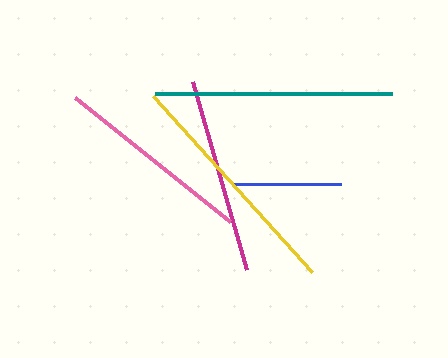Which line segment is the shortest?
The blue line is the shortest at approximately 108 pixels.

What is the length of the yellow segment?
The yellow segment is approximately 237 pixels long.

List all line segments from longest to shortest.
From longest to shortest: yellow, teal, pink, magenta, blue.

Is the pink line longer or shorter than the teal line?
The teal line is longer than the pink line.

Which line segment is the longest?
The yellow line is the longest at approximately 237 pixels.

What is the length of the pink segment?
The pink segment is approximately 198 pixels long.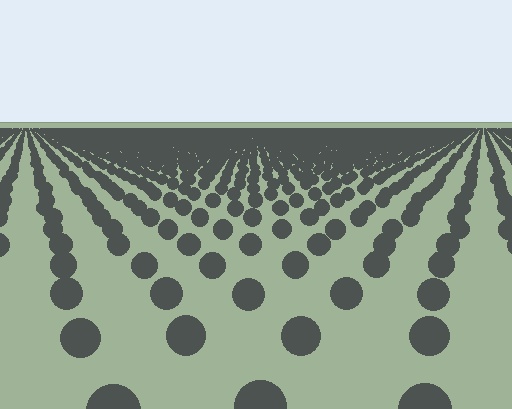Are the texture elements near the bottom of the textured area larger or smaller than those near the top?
Larger. Near the bottom, elements are closer to the viewer and appear at a bigger on-screen size.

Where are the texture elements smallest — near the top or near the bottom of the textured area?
Near the top.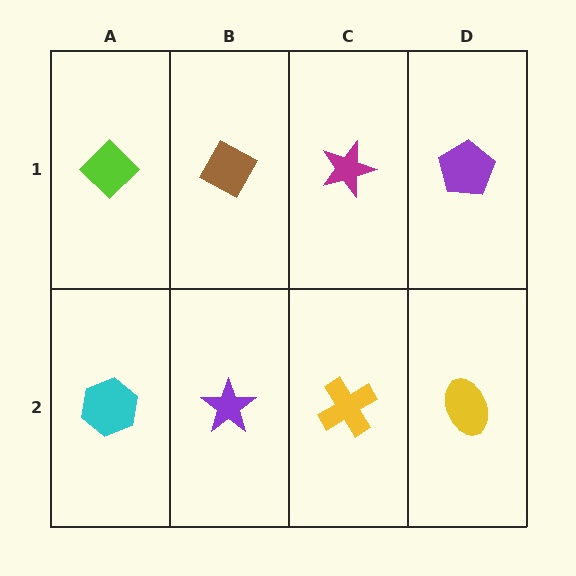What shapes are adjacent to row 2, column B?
A brown diamond (row 1, column B), a cyan hexagon (row 2, column A), a yellow cross (row 2, column C).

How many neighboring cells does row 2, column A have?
2.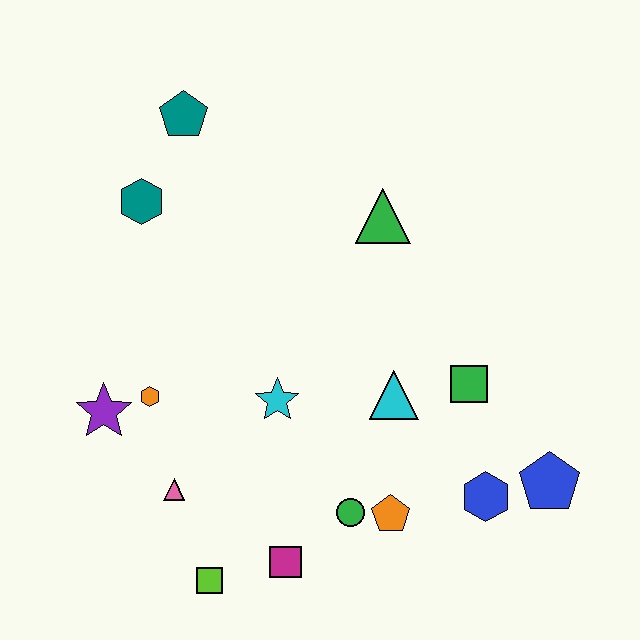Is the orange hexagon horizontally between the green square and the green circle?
No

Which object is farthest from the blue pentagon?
The teal pentagon is farthest from the blue pentagon.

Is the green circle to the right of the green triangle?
No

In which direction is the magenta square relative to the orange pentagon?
The magenta square is to the left of the orange pentagon.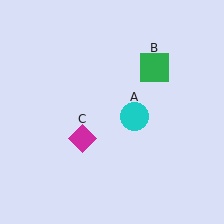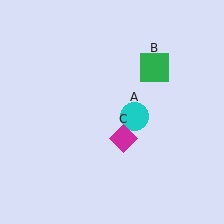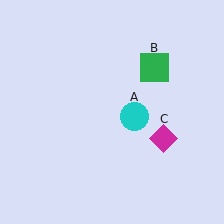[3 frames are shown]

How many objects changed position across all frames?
1 object changed position: magenta diamond (object C).